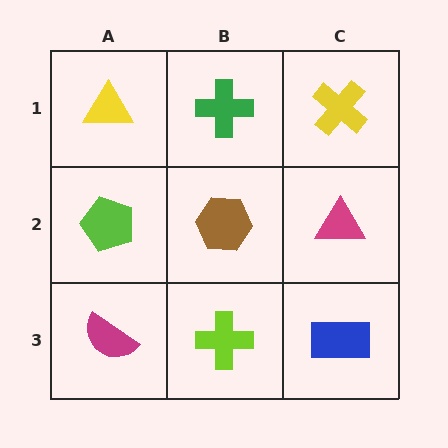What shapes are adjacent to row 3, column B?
A brown hexagon (row 2, column B), a magenta semicircle (row 3, column A), a blue rectangle (row 3, column C).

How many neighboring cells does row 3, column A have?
2.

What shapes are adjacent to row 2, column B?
A green cross (row 1, column B), a lime cross (row 3, column B), a lime pentagon (row 2, column A), a magenta triangle (row 2, column C).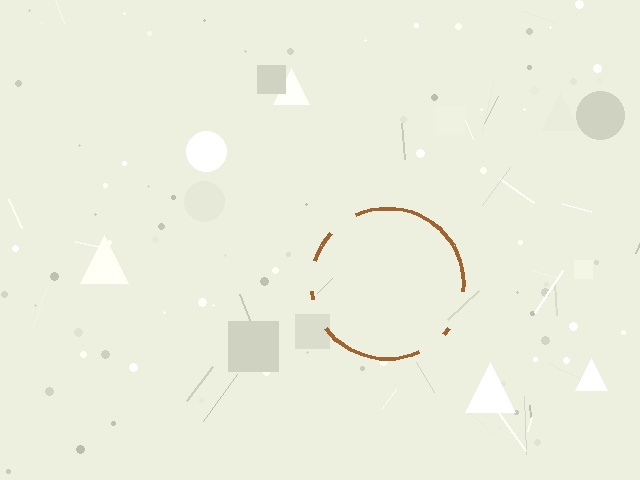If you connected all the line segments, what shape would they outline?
They would outline a circle.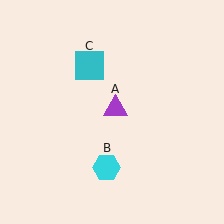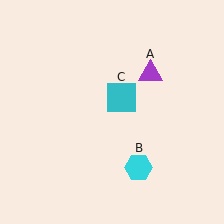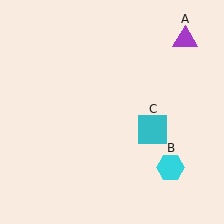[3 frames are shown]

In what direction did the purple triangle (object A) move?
The purple triangle (object A) moved up and to the right.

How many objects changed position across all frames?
3 objects changed position: purple triangle (object A), cyan hexagon (object B), cyan square (object C).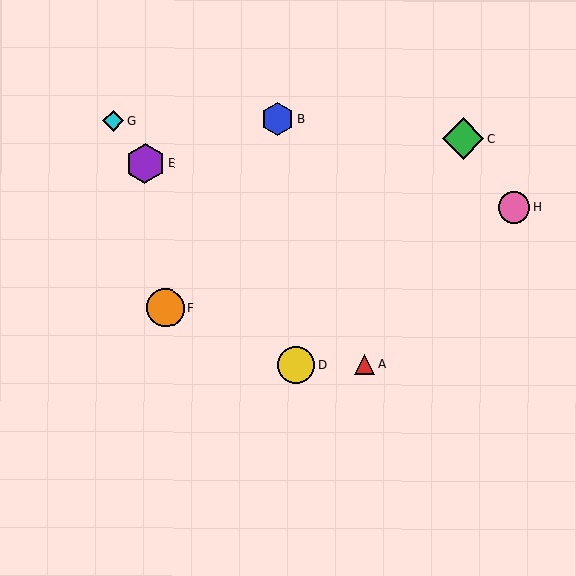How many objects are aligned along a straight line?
3 objects (D, E, G) are aligned along a straight line.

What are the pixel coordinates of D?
Object D is at (296, 365).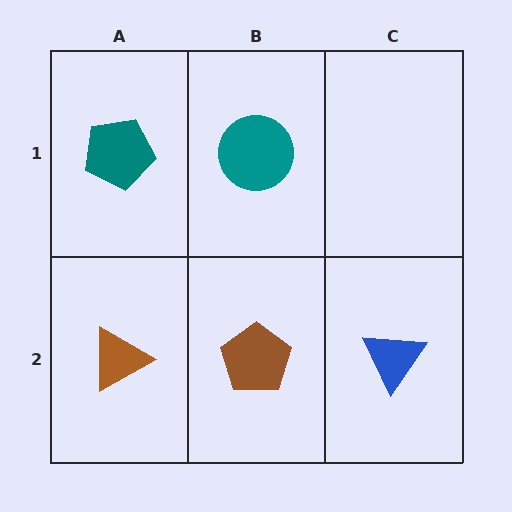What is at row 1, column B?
A teal circle.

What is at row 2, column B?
A brown pentagon.